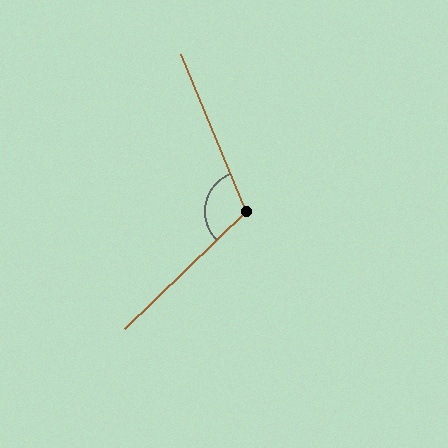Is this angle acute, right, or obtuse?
It is obtuse.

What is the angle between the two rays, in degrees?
Approximately 112 degrees.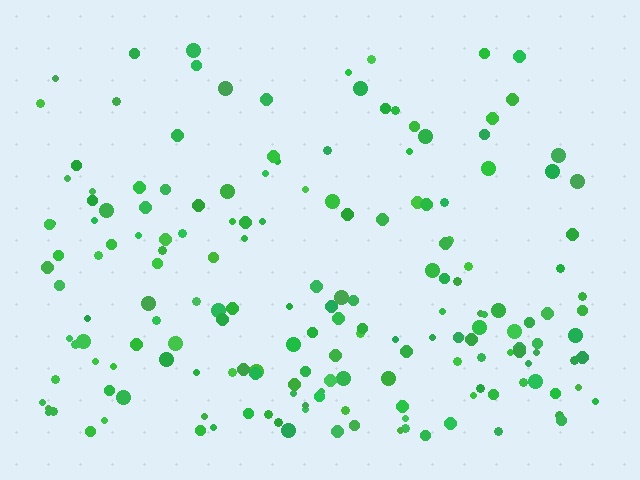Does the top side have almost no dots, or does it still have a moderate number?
Still a moderate number, just noticeably fewer than the bottom.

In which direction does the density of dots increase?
From top to bottom, with the bottom side densest.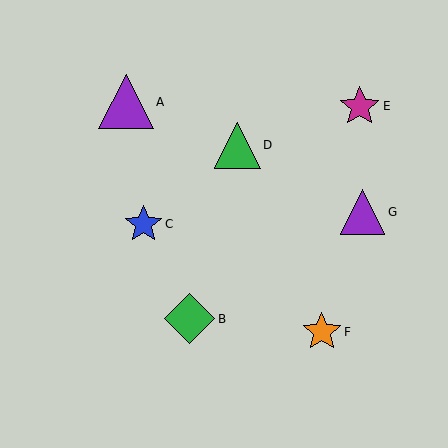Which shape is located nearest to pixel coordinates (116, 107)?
The purple triangle (labeled A) at (126, 102) is nearest to that location.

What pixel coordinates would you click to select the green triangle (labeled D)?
Click at (237, 145) to select the green triangle D.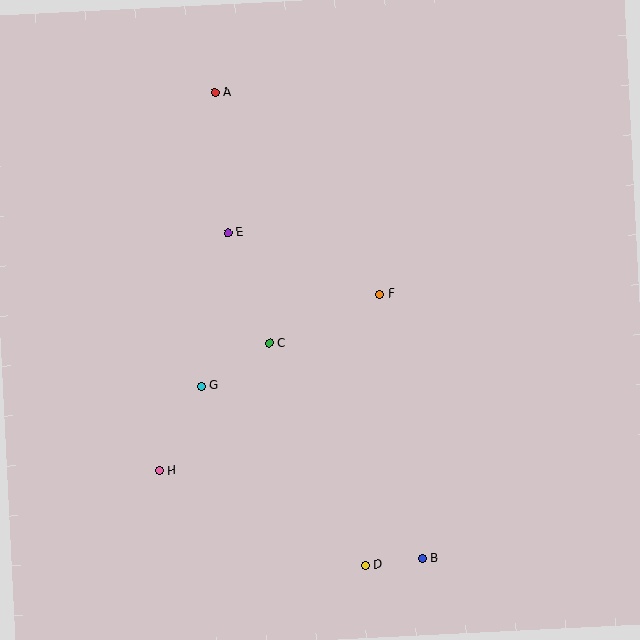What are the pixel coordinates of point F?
Point F is at (380, 294).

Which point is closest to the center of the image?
Point C at (269, 343) is closest to the center.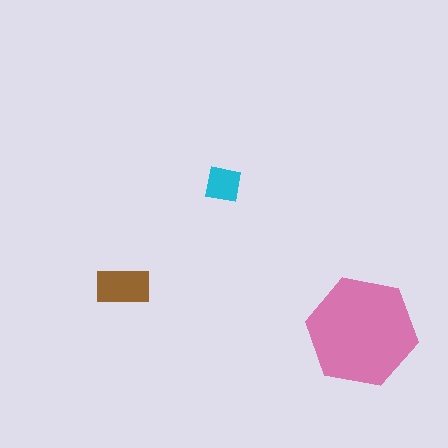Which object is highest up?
The cyan square is topmost.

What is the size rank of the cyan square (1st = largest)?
3rd.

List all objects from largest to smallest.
The pink hexagon, the brown rectangle, the cyan square.